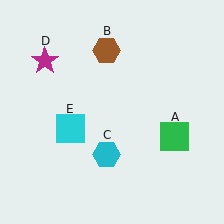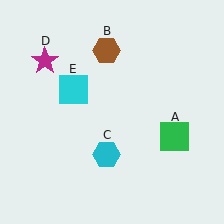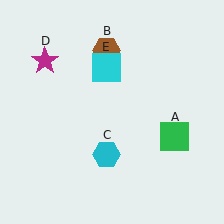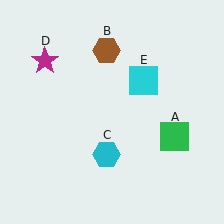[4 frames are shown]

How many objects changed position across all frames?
1 object changed position: cyan square (object E).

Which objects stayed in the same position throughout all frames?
Green square (object A) and brown hexagon (object B) and cyan hexagon (object C) and magenta star (object D) remained stationary.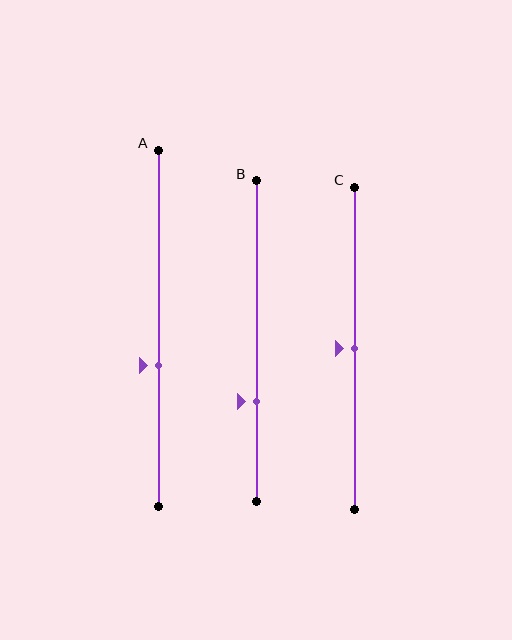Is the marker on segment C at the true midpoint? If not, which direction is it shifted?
Yes, the marker on segment C is at the true midpoint.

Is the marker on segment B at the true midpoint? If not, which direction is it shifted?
No, the marker on segment B is shifted downward by about 19% of the segment length.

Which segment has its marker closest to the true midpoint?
Segment C has its marker closest to the true midpoint.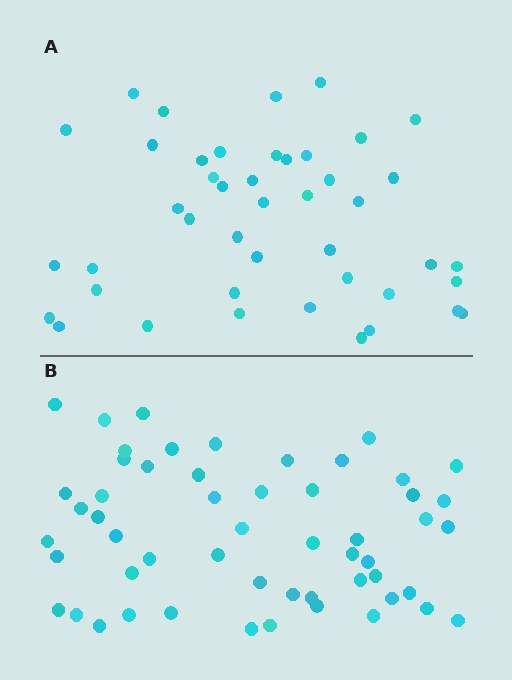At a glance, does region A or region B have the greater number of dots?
Region B (the bottom region) has more dots.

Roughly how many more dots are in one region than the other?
Region B has roughly 10 or so more dots than region A.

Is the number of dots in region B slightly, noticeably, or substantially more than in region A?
Region B has only slightly more — the two regions are fairly close. The ratio is roughly 1.2 to 1.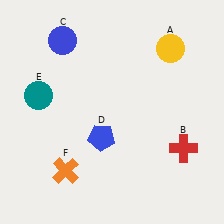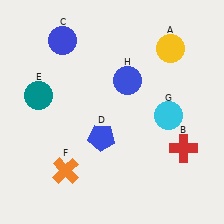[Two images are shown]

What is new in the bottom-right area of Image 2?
A cyan circle (G) was added in the bottom-right area of Image 2.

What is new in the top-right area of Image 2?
A blue circle (H) was added in the top-right area of Image 2.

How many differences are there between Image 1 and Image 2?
There are 2 differences between the two images.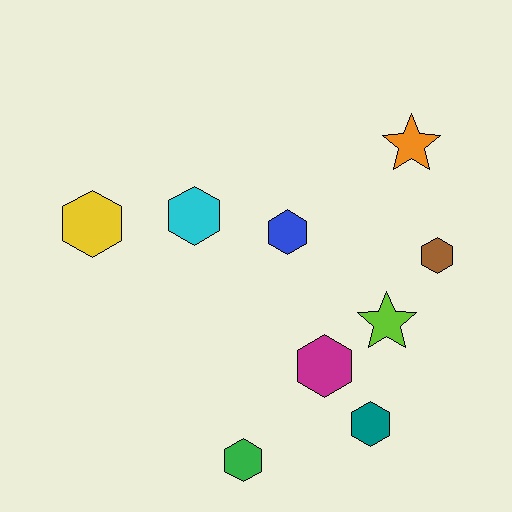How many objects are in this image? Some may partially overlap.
There are 9 objects.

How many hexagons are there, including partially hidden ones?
There are 7 hexagons.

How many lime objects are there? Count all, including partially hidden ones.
There is 1 lime object.